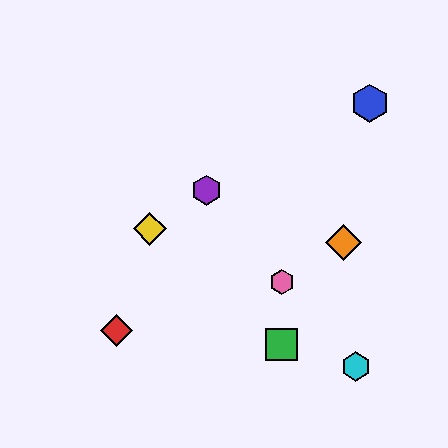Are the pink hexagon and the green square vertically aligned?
Yes, both are at x≈282.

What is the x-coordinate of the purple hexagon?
The purple hexagon is at x≈207.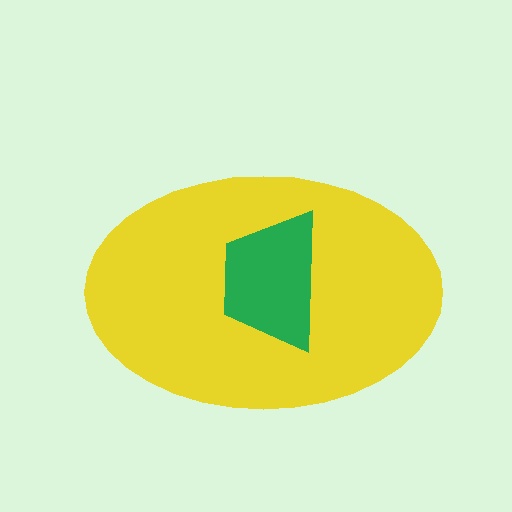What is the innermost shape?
The green trapezoid.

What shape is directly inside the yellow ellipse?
The green trapezoid.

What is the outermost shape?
The yellow ellipse.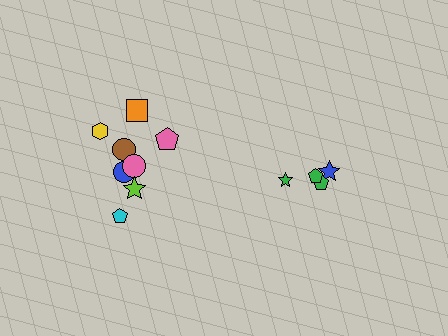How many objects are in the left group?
There are 8 objects.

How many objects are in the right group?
There are 4 objects.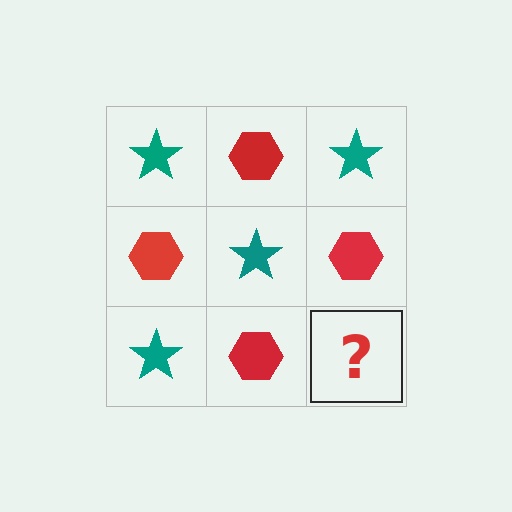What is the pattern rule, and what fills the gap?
The rule is that it alternates teal star and red hexagon in a checkerboard pattern. The gap should be filled with a teal star.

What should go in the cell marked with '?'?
The missing cell should contain a teal star.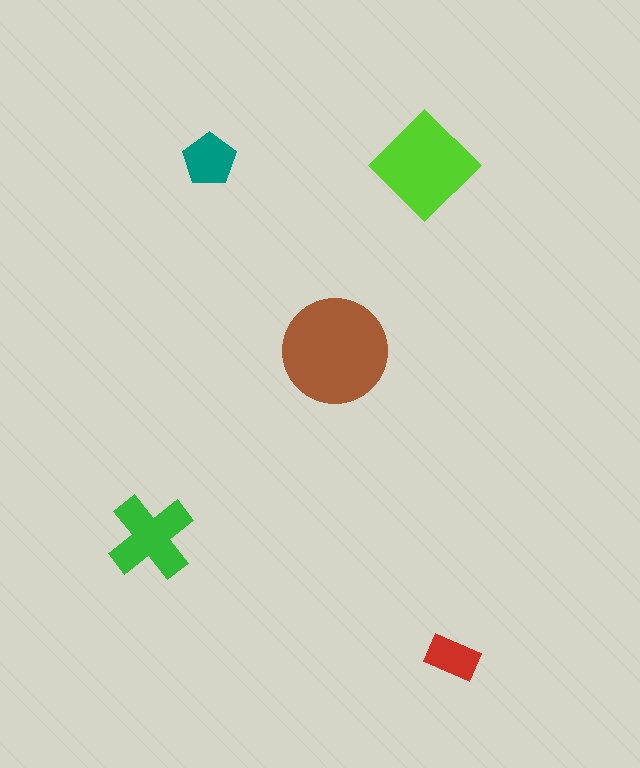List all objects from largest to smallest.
The brown circle, the lime diamond, the green cross, the teal pentagon, the red rectangle.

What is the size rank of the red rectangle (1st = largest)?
5th.